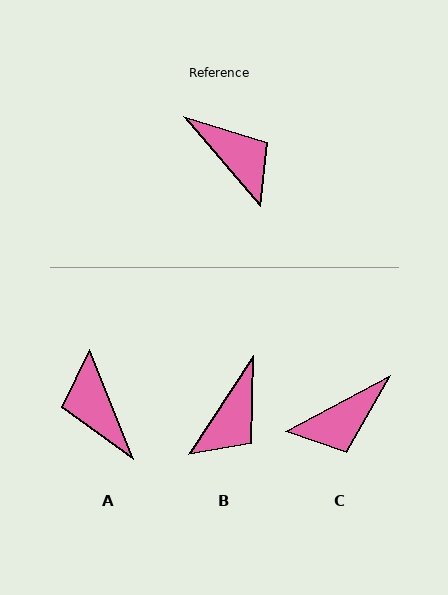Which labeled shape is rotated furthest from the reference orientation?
A, about 161 degrees away.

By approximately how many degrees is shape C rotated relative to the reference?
Approximately 103 degrees clockwise.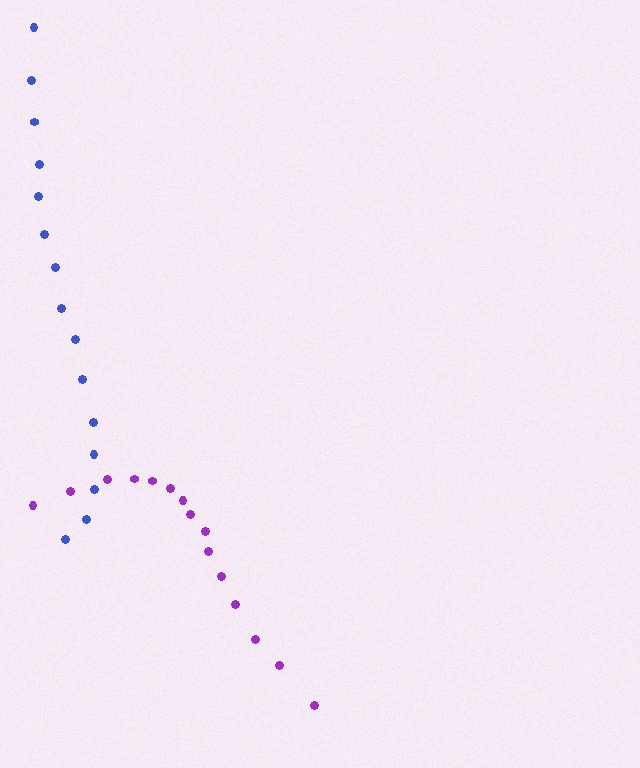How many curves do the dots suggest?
There are 2 distinct paths.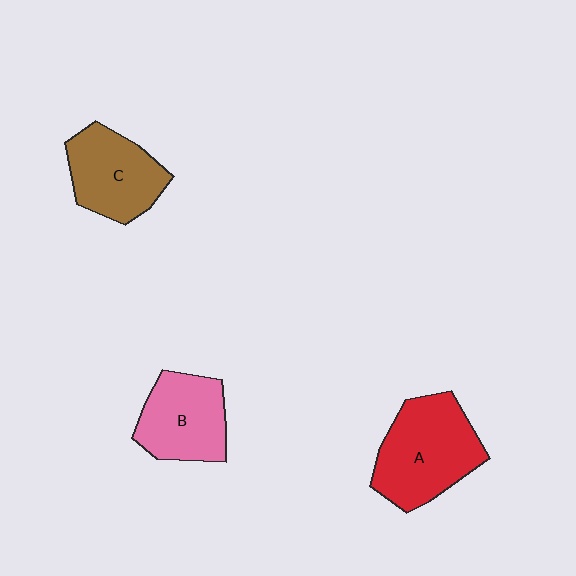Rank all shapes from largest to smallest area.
From largest to smallest: A (red), C (brown), B (pink).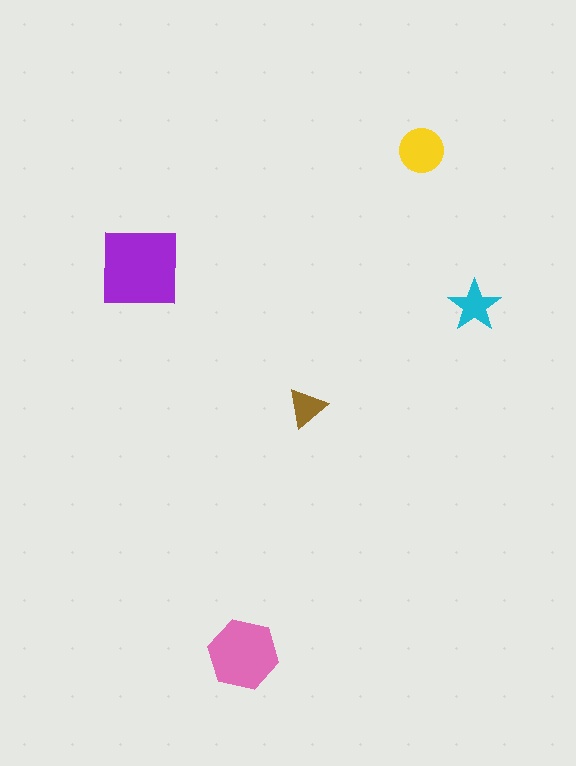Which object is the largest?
The purple square.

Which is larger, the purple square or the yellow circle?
The purple square.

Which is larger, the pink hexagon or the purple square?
The purple square.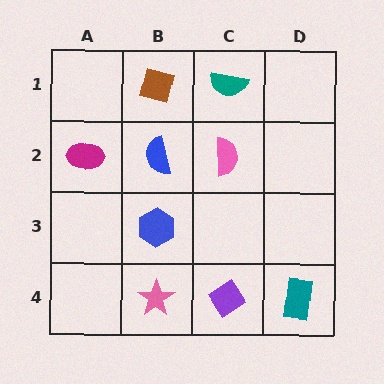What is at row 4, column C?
A purple diamond.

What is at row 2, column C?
A pink semicircle.